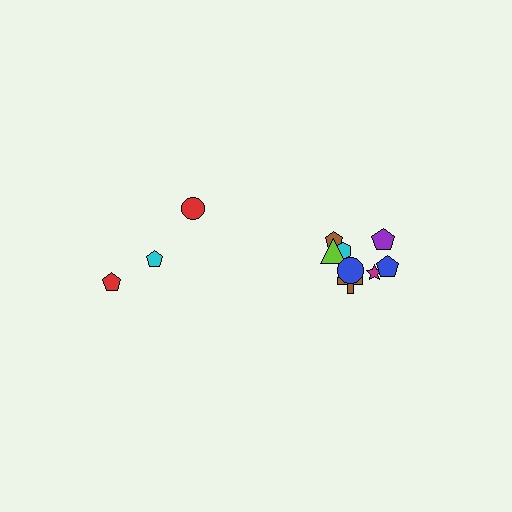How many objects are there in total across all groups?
There are 11 objects.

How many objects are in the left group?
There are 3 objects.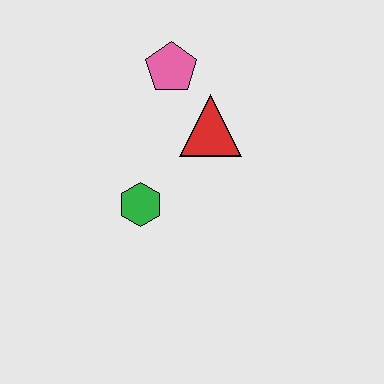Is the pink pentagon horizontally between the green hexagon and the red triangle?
Yes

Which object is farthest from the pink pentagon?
The green hexagon is farthest from the pink pentagon.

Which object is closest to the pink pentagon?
The red triangle is closest to the pink pentagon.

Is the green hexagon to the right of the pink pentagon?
No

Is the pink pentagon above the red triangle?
Yes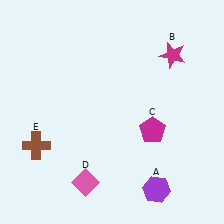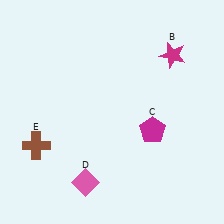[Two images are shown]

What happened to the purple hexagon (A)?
The purple hexagon (A) was removed in Image 2. It was in the bottom-right area of Image 1.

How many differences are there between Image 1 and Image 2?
There is 1 difference between the two images.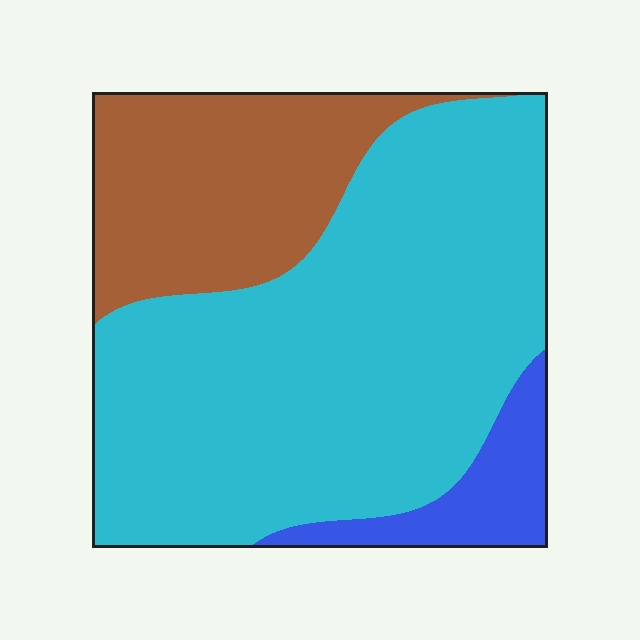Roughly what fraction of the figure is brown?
Brown takes up about one quarter (1/4) of the figure.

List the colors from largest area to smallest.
From largest to smallest: cyan, brown, blue.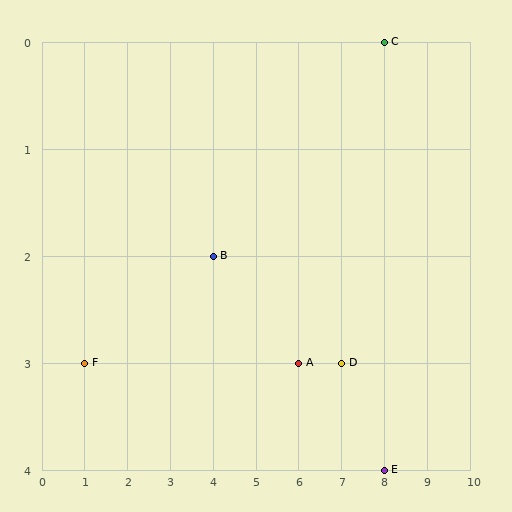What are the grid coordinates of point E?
Point E is at grid coordinates (8, 4).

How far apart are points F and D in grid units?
Points F and D are 6 columns apart.